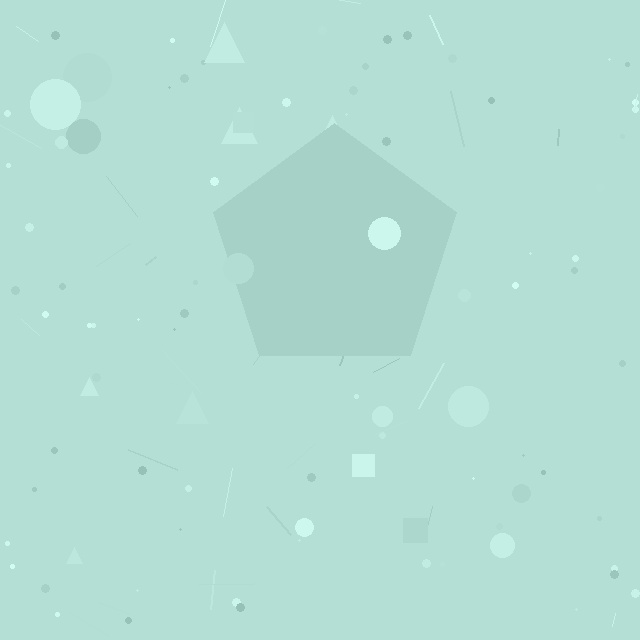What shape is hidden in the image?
A pentagon is hidden in the image.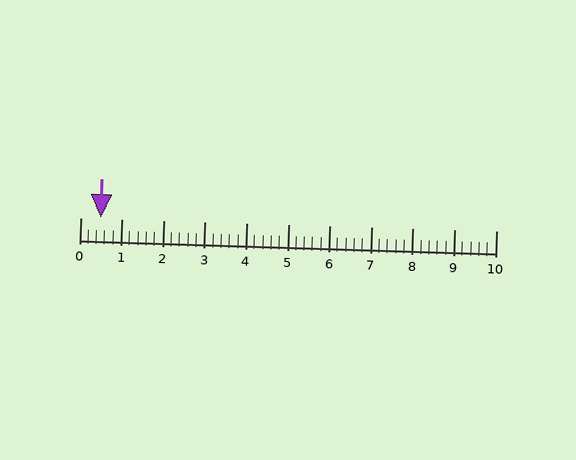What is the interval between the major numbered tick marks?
The major tick marks are spaced 1 units apart.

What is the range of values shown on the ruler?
The ruler shows values from 0 to 10.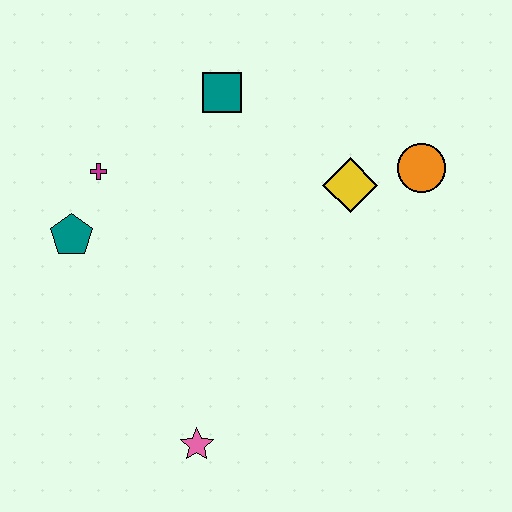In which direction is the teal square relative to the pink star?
The teal square is above the pink star.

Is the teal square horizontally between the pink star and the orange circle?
Yes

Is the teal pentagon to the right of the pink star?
No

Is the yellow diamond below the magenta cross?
Yes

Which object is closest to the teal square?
The magenta cross is closest to the teal square.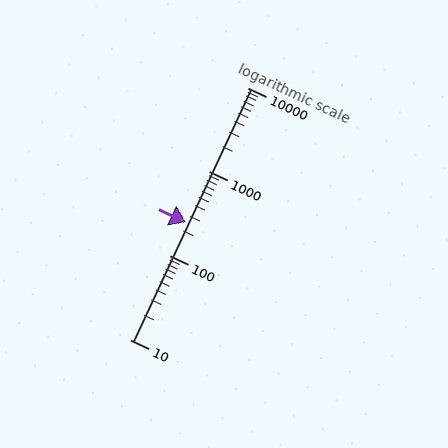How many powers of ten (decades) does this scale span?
The scale spans 3 decades, from 10 to 10000.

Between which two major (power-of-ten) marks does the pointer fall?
The pointer is between 100 and 1000.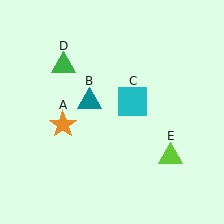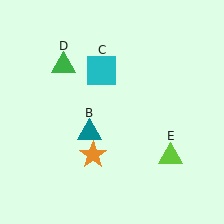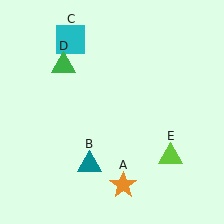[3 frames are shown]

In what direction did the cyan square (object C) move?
The cyan square (object C) moved up and to the left.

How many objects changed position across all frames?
3 objects changed position: orange star (object A), teal triangle (object B), cyan square (object C).